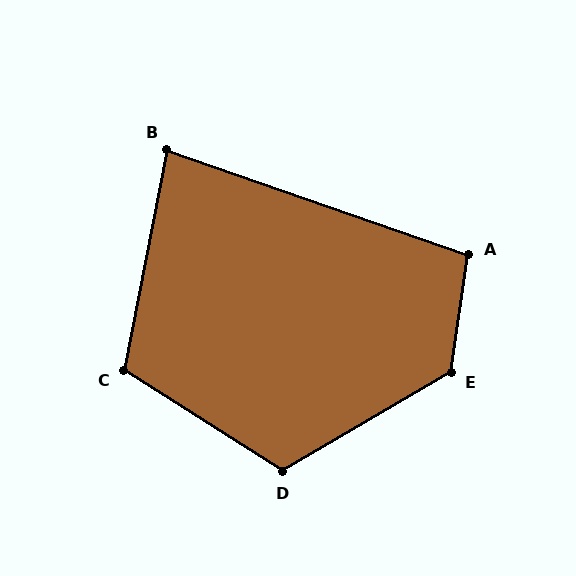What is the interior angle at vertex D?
Approximately 117 degrees (obtuse).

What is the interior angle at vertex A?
Approximately 101 degrees (obtuse).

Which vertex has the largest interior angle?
E, at approximately 129 degrees.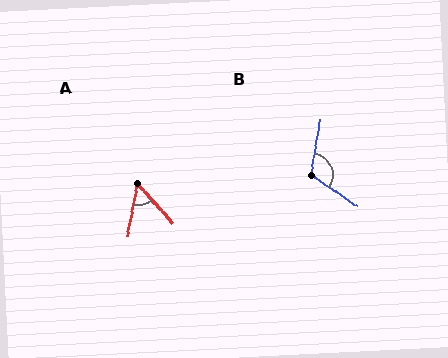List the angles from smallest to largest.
A (52°), B (114°).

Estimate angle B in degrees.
Approximately 114 degrees.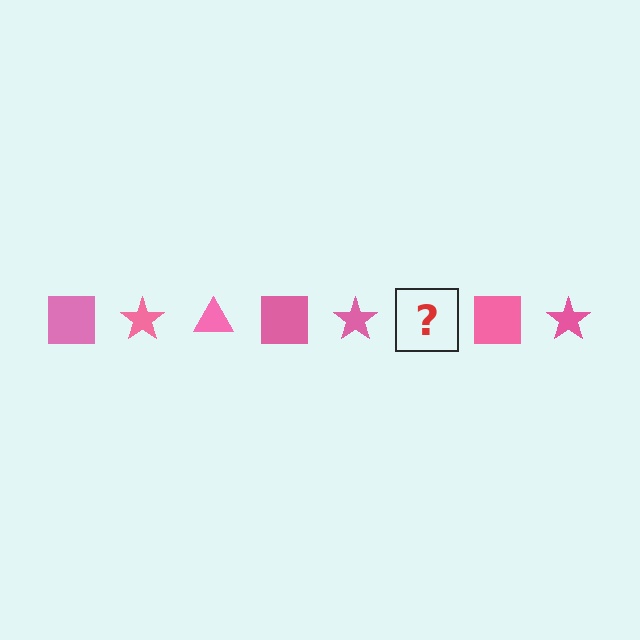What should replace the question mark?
The question mark should be replaced with a pink triangle.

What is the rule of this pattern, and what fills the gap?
The rule is that the pattern cycles through square, star, triangle shapes in pink. The gap should be filled with a pink triangle.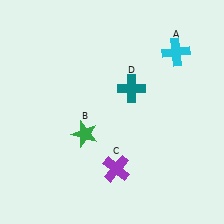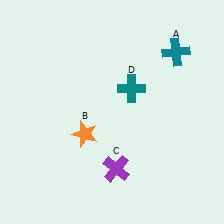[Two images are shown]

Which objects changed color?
A changed from cyan to teal. B changed from green to orange.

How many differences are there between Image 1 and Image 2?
There are 2 differences between the two images.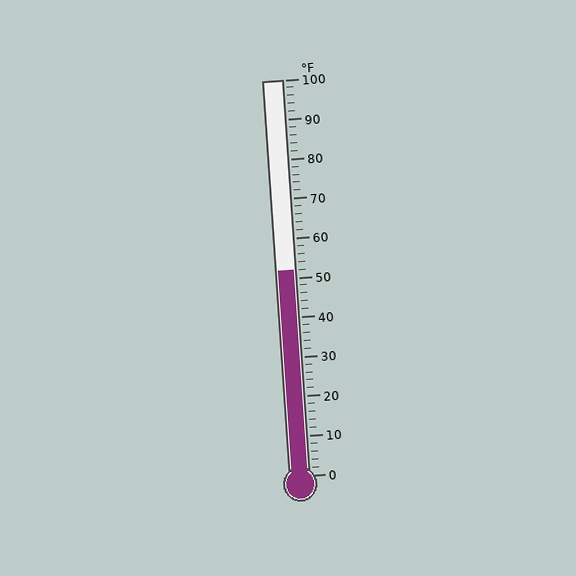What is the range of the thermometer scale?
The thermometer scale ranges from 0°F to 100°F.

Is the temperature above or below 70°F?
The temperature is below 70°F.